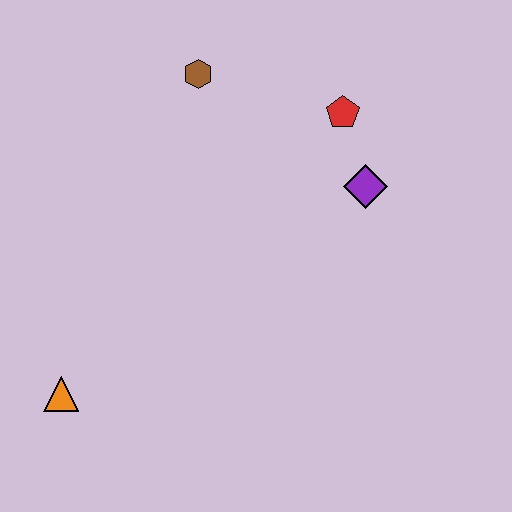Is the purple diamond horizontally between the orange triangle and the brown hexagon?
No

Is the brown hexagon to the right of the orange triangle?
Yes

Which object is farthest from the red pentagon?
The orange triangle is farthest from the red pentagon.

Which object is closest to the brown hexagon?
The red pentagon is closest to the brown hexagon.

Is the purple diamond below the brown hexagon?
Yes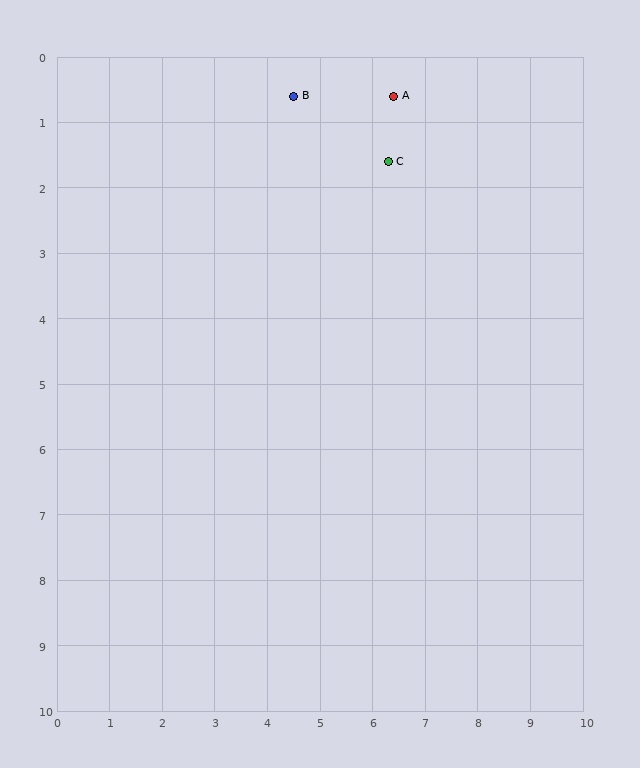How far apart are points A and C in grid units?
Points A and C are about 1.0 grid units apart.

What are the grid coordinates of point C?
Point C is at approximately (6.3, 1.6).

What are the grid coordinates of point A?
Point A is at approximately (6.4, 0.6).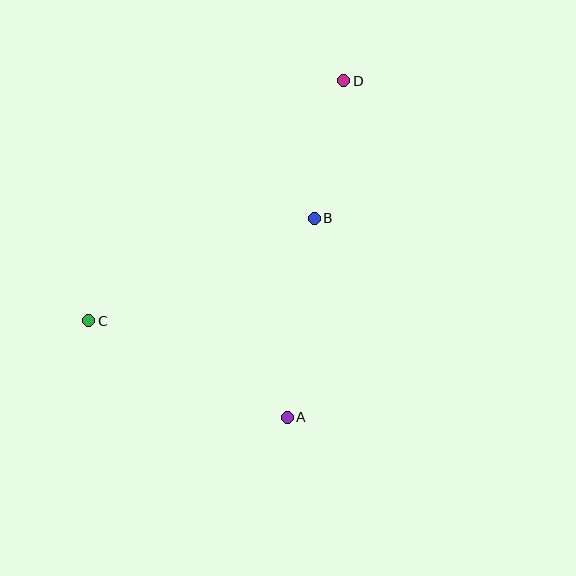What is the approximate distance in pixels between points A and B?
The distance between A and B is approximately 201 pixels.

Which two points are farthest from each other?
Points C and D are farthest from each other.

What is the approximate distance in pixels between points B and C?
The distance between B and C is approximately 248 pixels.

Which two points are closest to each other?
Points B and D are closest to each other.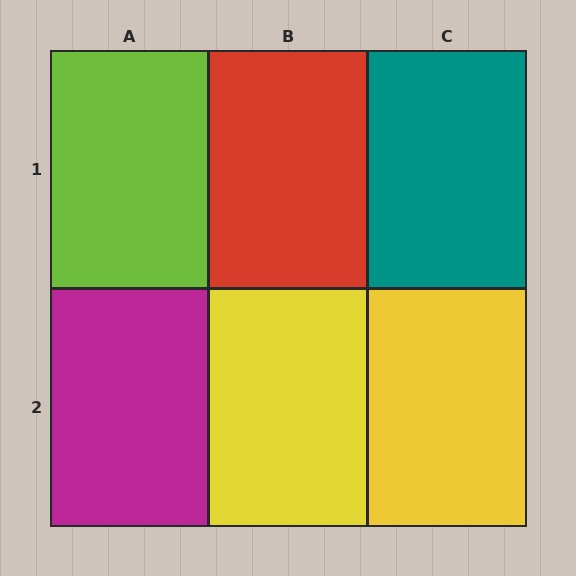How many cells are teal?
1 cell is teal.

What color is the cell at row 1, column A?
Lime.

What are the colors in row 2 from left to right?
Magenta, yellow, yellow.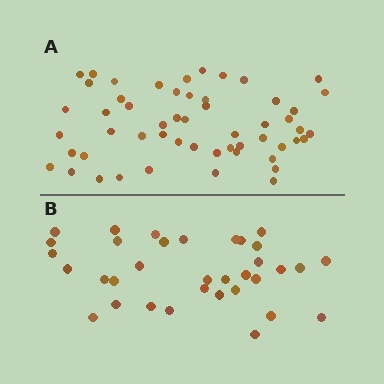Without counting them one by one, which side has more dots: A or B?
Region A (the top region) has more dots.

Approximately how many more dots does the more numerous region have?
Region A has approximately 20 more dots than region B.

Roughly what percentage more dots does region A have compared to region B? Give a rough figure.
About 60% more.